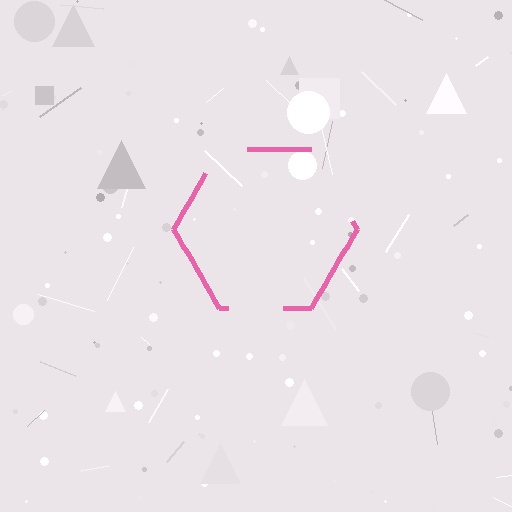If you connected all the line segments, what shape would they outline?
They would outline a hexagon.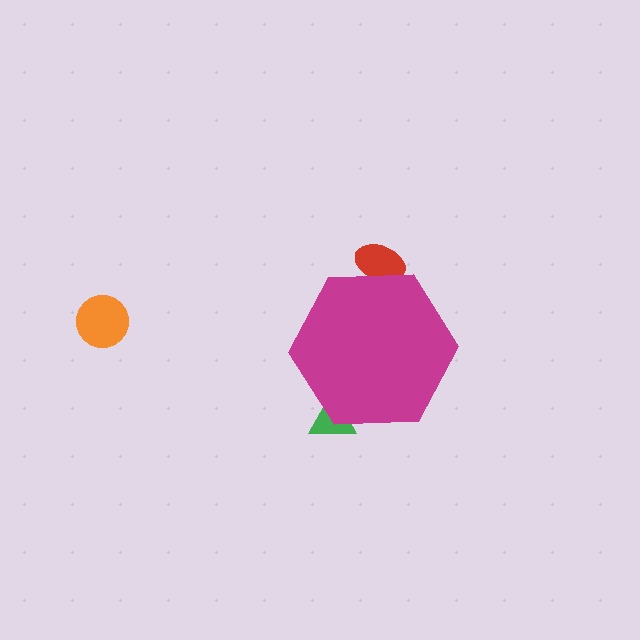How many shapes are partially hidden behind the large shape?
2 shapes are partially hidden.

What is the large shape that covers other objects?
A magenta hexagon.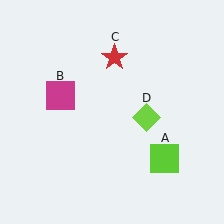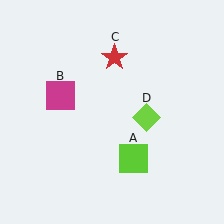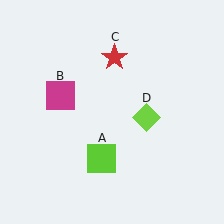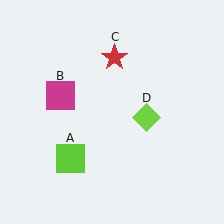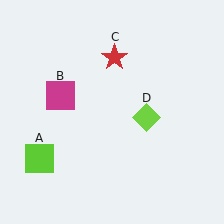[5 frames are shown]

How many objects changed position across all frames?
1 object changed position: lime square (object A).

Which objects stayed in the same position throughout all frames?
Magenta square (object B) and red star (object C) and lime diamond (object D) remained stationary.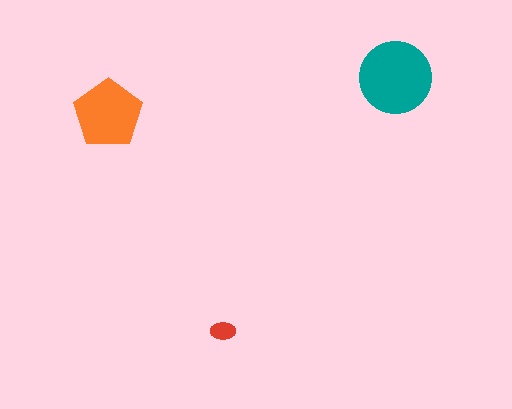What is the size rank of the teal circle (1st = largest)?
1st.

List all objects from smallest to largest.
The red ellipse, the orange pentagon, the teal circle.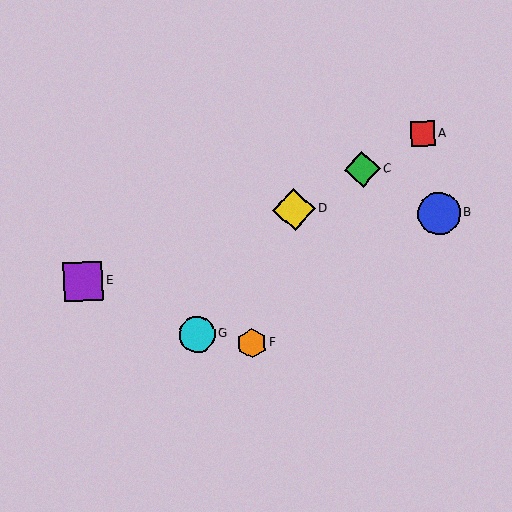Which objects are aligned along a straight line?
Objects A, C, D are aligned along a straight line.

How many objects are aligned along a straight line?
3 objects (A, C, D) are aligned along a straight line.